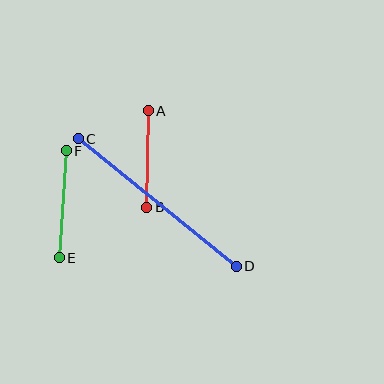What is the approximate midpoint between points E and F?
The midpoint is at approximately (63, 204) pixels.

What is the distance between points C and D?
The distance is approximately 203 pixels.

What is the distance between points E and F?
The distance is approximately 107 pixels.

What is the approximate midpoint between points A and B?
The midpoint is at approximately (148, 159) pixels.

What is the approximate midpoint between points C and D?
The midpoint is at approximately (157, 203) pixels.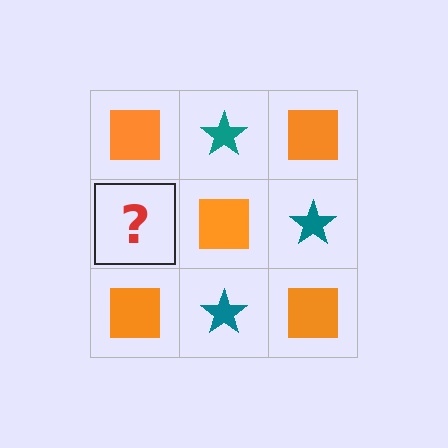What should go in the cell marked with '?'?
The missing cell should contain a teal star.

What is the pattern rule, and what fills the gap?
The rule is that it alternates orange square and teal star in a checkerboard pattern. The gap should be filled with a teal star.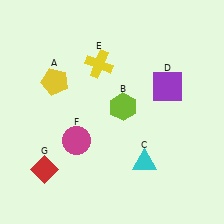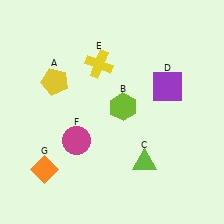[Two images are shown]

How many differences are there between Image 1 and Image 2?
There are 2 differences between the two images.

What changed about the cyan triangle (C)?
In Image 1, C is cyan. In Image 2, it changed to lime.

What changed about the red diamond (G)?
In Image 1, G is red. In Image 2, it changed to orange.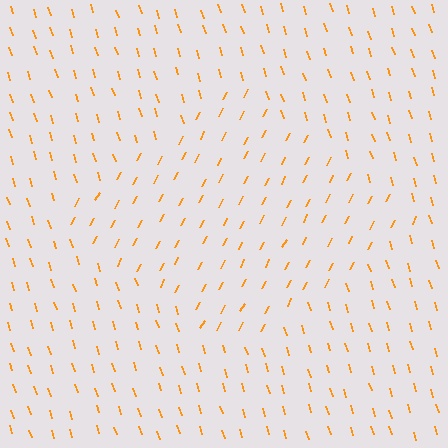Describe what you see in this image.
The image is filled with small orange line segments. A diamond region in the image has lines oriented differently from the surrounding lines, creating a visible texture boundary.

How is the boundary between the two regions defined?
The boundary is defined purely by a change in line orientation (approximately 45 degrees difference). All lines are the same color and thickness.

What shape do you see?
I see a diamond.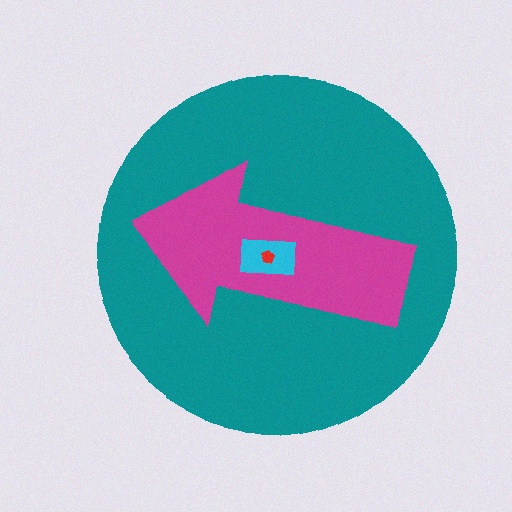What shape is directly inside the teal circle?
The magenta arrow.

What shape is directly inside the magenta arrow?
The cyan rectangle.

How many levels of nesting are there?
4.